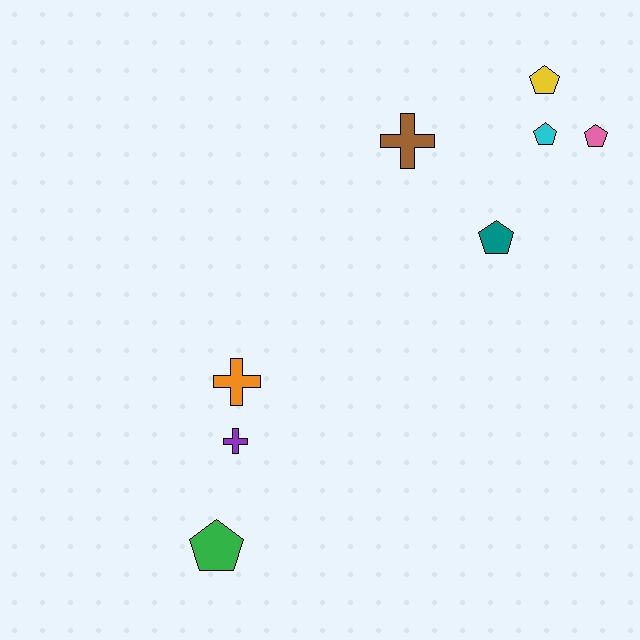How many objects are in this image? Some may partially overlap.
There are 8 objects.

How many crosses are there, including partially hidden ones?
There are 3 crosses.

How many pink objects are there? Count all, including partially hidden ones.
There is 1 pink object.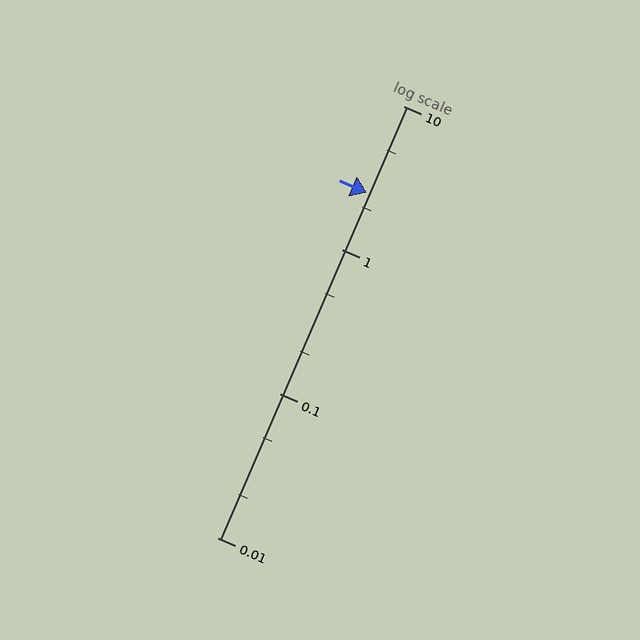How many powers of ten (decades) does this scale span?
The scale spans 3 decades, from 0.01 to 10.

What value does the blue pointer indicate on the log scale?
The pointer indicates approximately 2.5.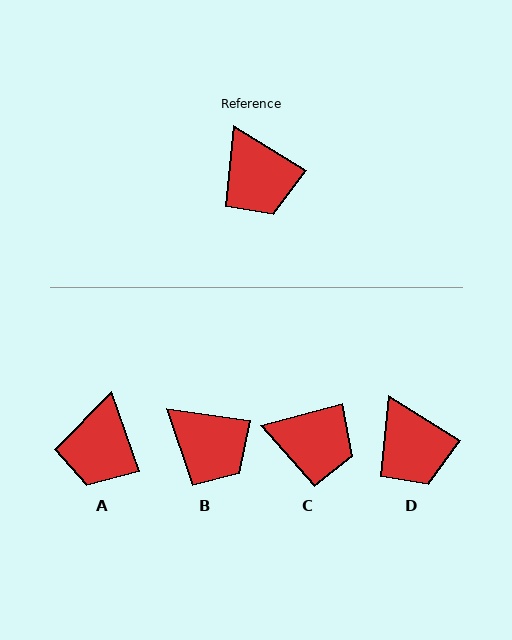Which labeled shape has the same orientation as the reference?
D.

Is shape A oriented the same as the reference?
No, it is off by about 39 degrees.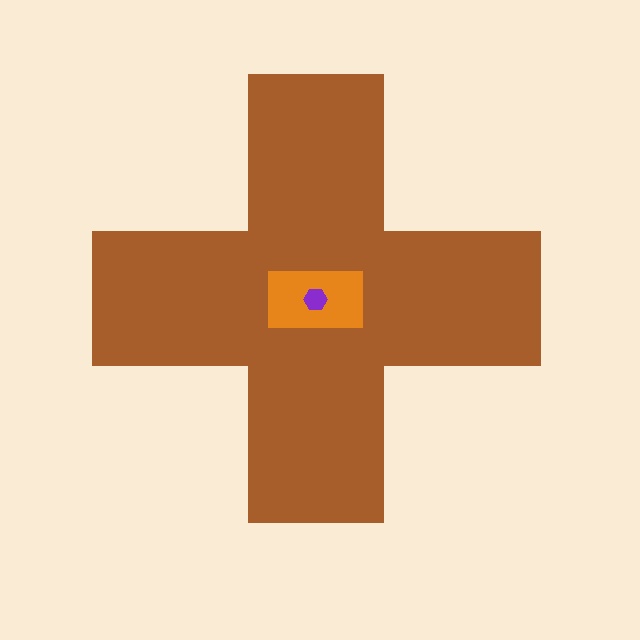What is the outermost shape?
The brown cross.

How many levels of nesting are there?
3.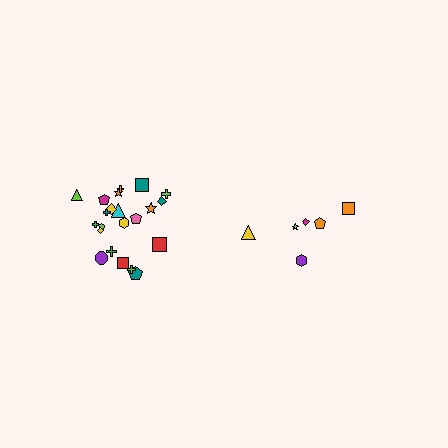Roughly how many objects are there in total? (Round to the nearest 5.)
Roughly 30 objects in total.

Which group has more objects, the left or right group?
The left group.